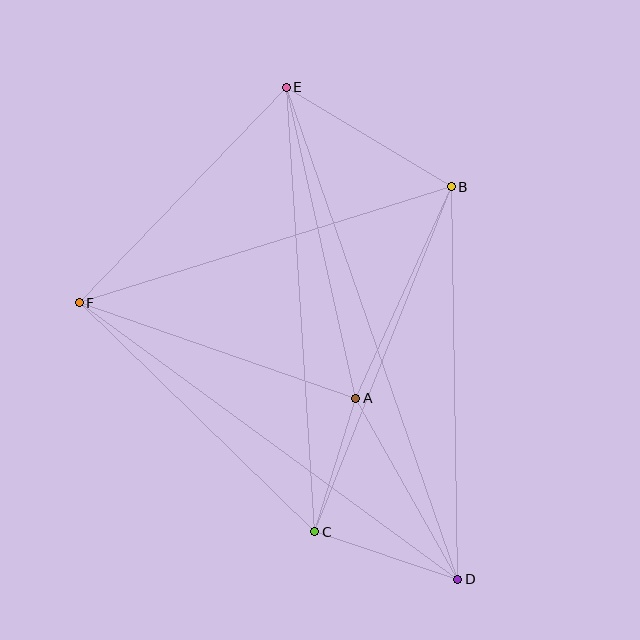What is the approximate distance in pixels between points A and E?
The distance between A and E is approximately 318 pixels.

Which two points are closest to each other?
Points A and C are closest to each other.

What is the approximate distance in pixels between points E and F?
The distance between E and F is approximately 298 pixels.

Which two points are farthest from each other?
Points D and E are farthest from each other.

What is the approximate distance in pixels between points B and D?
The distance between B and D is approximately 392 pixels.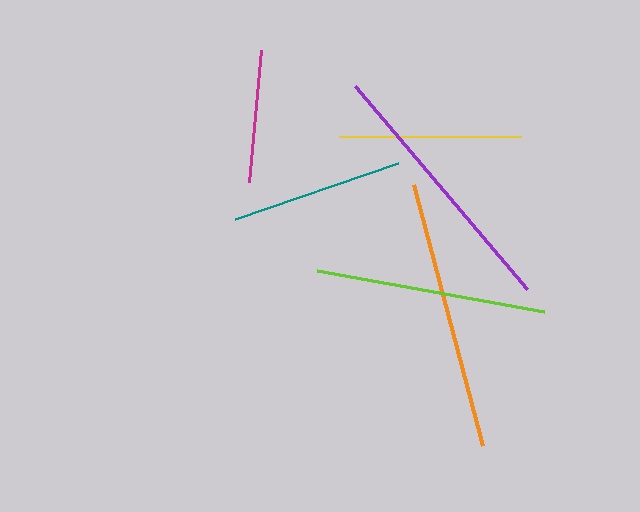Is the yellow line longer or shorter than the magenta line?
The yellow line is longer than the magenta line.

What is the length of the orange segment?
The orange segment is approximately 270 pixels long.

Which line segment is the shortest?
The magenta line is the shortest at approximately 133 pixels.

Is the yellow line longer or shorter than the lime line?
The lime line is longer than the yellow line.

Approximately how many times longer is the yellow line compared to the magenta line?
The yellow line is approximately 1.4 times the length of the magenta line.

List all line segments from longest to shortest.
From longest to shortest: orange, purple, lime, yellow, teal, magenta.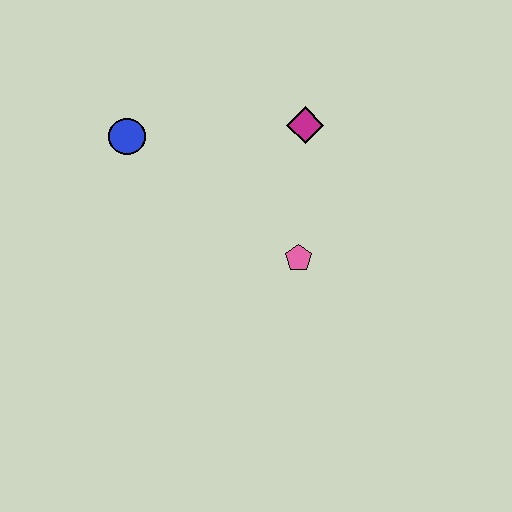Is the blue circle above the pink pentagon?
Yes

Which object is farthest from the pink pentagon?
The blue circle is farthest from the pink pentagon.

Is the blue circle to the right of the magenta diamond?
No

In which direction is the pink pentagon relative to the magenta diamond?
The pink pentagon is below the magenta diamond.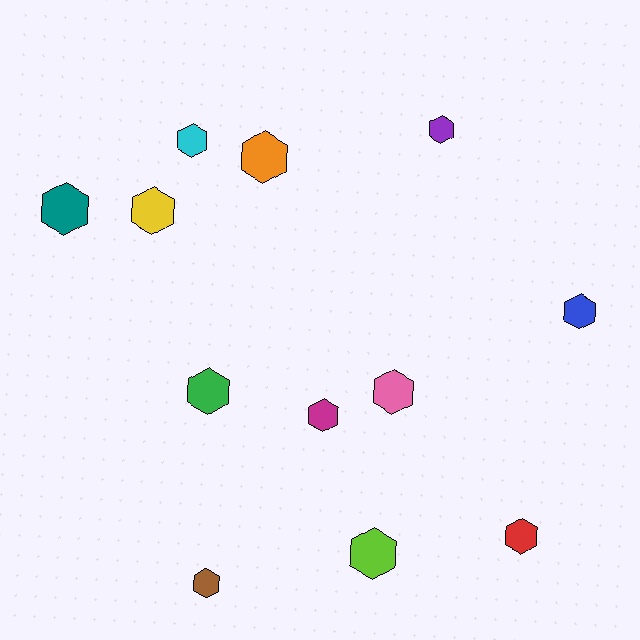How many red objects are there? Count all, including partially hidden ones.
There is 1 red object.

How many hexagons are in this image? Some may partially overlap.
There are 12 hexagons.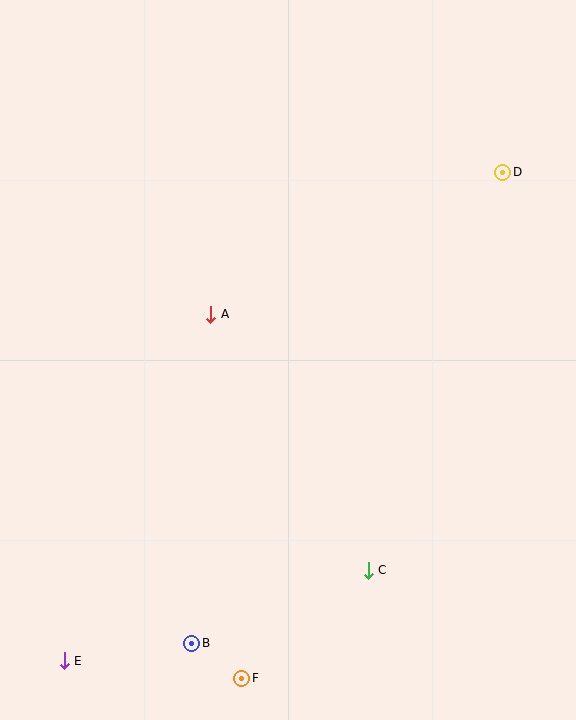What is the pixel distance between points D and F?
The distance between D and F is 569 pixels.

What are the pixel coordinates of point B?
Point B is at (192, 643).